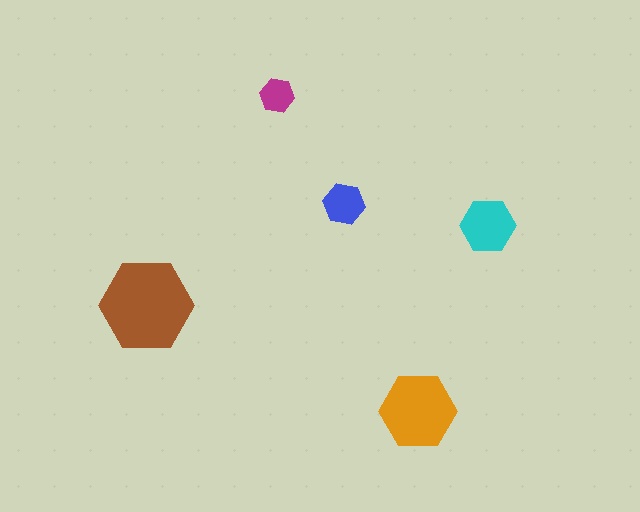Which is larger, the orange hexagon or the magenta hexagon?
The orange one.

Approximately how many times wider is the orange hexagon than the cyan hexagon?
About 1.5 times wider.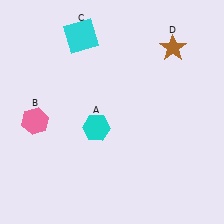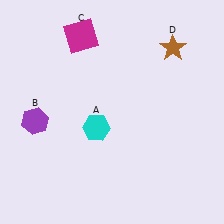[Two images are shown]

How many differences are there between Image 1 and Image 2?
There are 2 differences between the two images.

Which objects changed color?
B changed from pink to purple. C changed from cyan to magenta.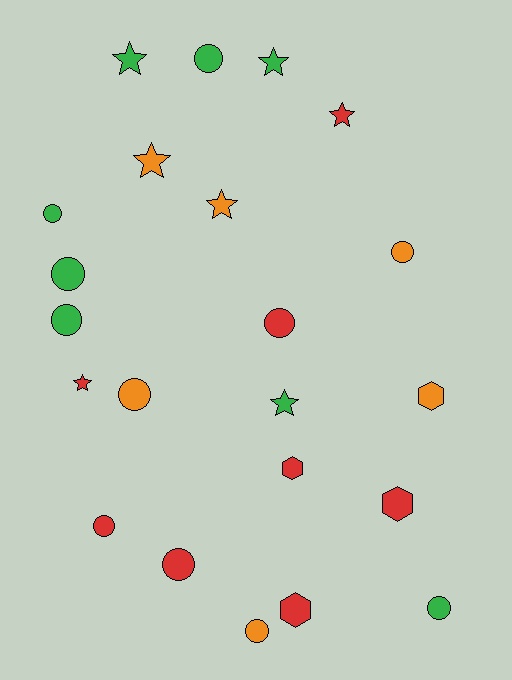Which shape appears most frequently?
Circle, with 11 objects.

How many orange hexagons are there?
There is 1 orange hexagon.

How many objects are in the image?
There are 22 objects.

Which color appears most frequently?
Green, with 8 objects.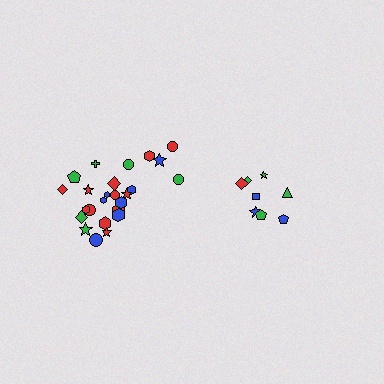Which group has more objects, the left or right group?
The left group.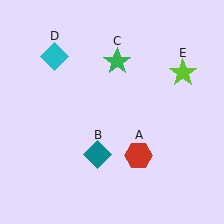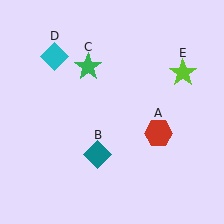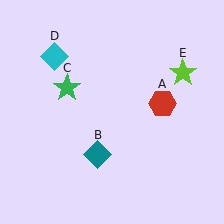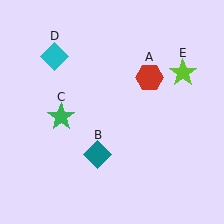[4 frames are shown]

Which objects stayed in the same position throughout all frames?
Teal diamond (object B) and cyan diamond (object D) and lime star (object E) remained stationary.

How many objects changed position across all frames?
2 objects changed position: red hexagon (object A), green star (object C).